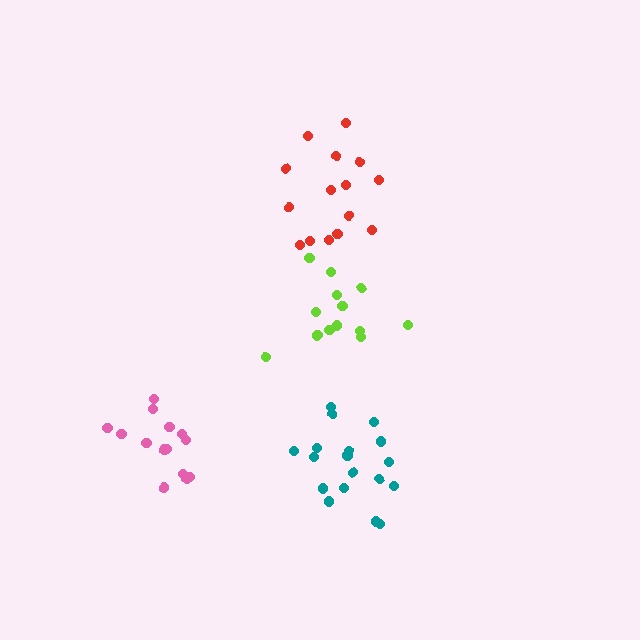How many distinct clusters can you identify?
There are 4 distinct clusters.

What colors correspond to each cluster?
The clusters are colored: red, lime, teal, pink.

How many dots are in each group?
Group 1: 15 dots, Group 2: 14 dots, Group 3: 18 dots, Group 4: 14 dots (61 total).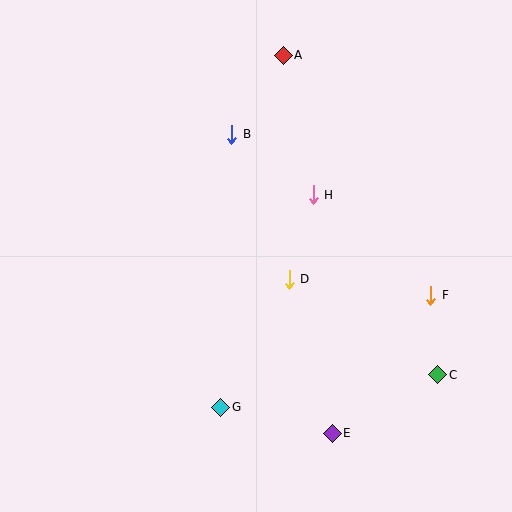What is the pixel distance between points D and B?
The distance between D and B is 156 pixels.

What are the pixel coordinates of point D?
Point D is at (289, 279).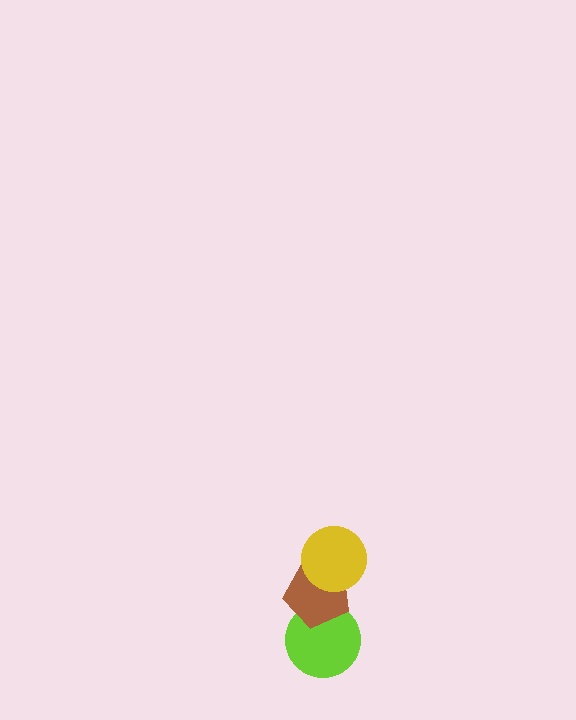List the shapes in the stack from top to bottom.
From top to bottom: the yellow circle, the brown pentagon, the lime circle.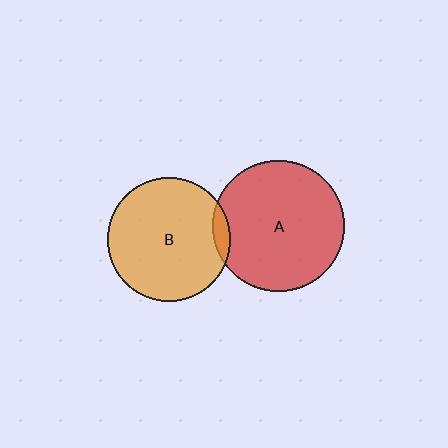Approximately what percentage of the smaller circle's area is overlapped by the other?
Approximately 5%.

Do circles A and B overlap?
Yes.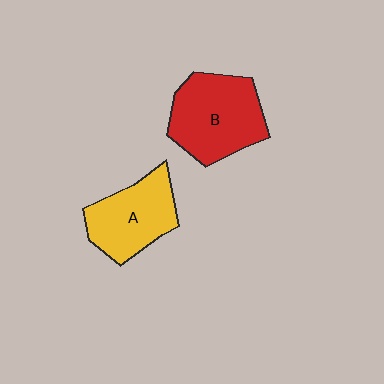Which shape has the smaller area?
Shape A (yellow).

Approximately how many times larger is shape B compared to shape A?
Approximately 1.2 times.